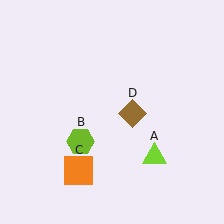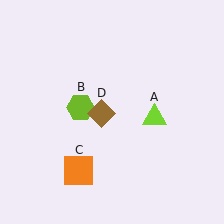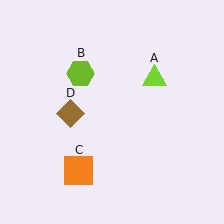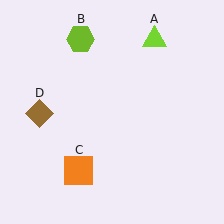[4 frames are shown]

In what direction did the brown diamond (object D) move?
The brown diamond (object D) moved left.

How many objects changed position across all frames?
3 objects changed position: lime triangle (object A), lime hexagon (object B), brown diamond (object D).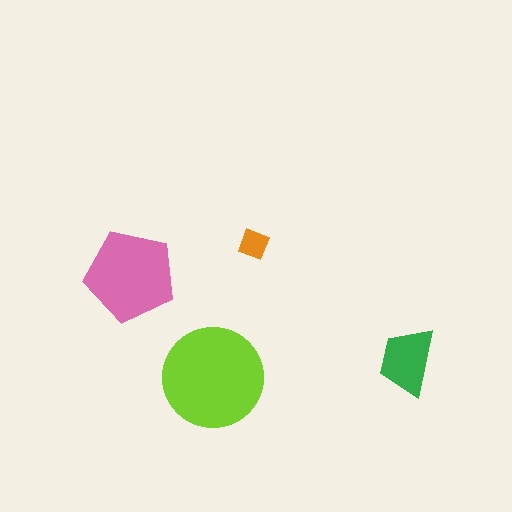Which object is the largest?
The lime circle.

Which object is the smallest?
The orange diamond.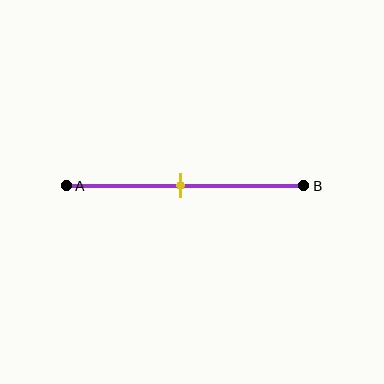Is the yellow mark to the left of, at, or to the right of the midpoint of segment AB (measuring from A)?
The yellow mark is approximately at the midpoint of segment AB.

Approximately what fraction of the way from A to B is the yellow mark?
The yellow mark is approximately 50% of the way from A to B.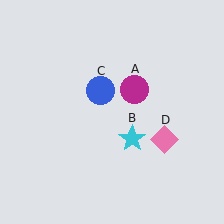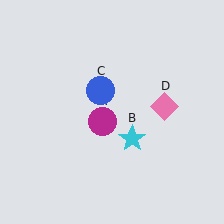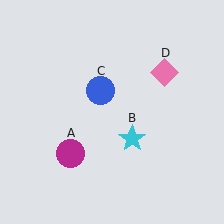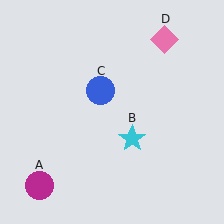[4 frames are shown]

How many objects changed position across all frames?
2 objects changed position: magenta circle (object A), pink diamond (object D).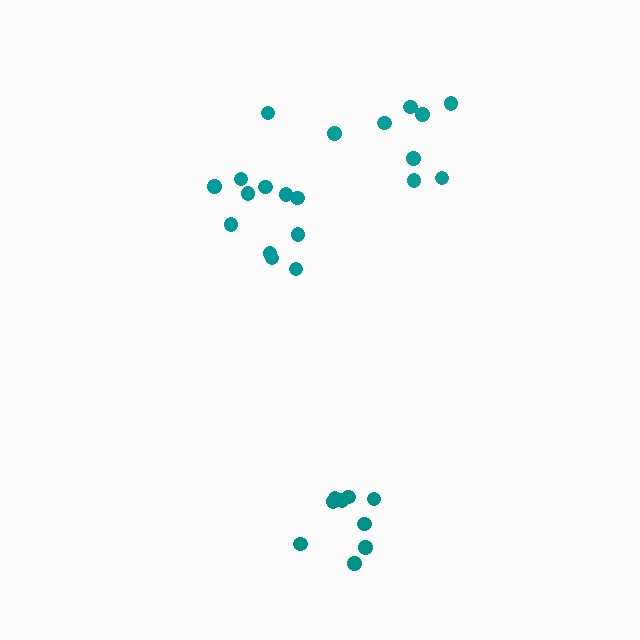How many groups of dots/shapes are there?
There are 3 groups.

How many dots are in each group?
Group 1: 8 dots, Group 2: 12 dots, Group 3: 9 dots (29 total).